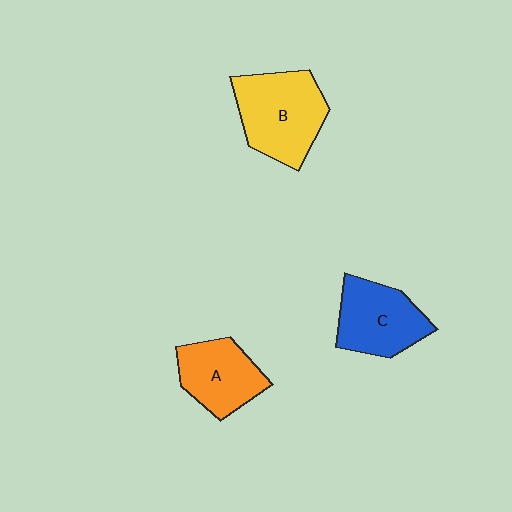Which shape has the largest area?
Shape B (yellow).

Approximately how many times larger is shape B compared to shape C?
Approximately 1.2 times.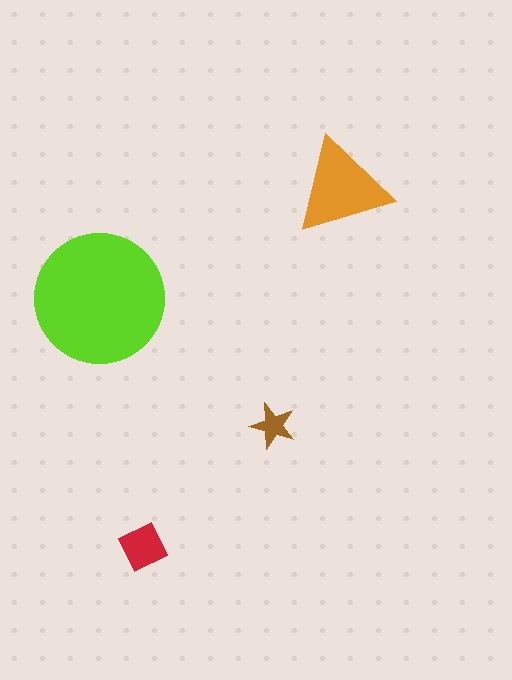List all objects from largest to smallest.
The lime circle, the orange triangle, the red square, the brown star.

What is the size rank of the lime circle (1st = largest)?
1st.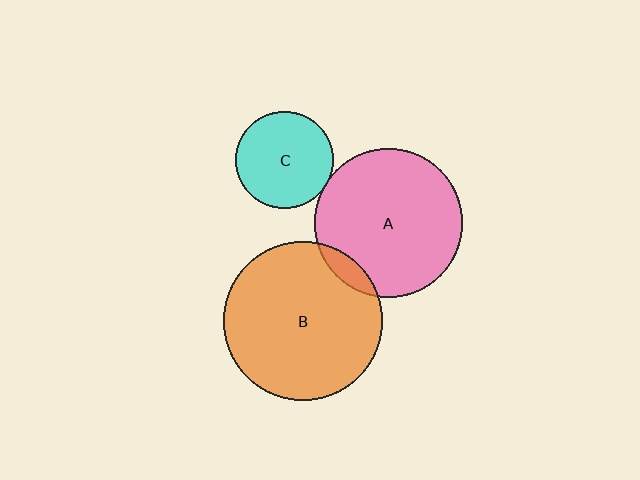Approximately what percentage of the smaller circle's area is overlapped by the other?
Approximately 10%.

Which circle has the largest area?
Circle B (orange).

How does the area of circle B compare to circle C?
Approximately 2.7 times.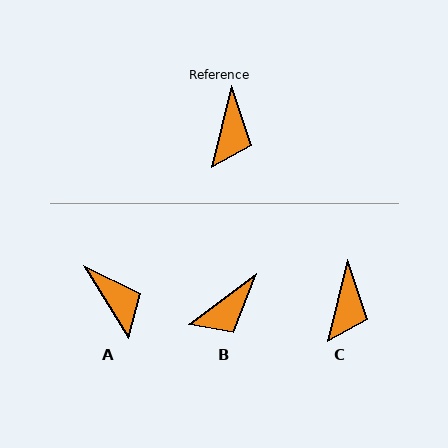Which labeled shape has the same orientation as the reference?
C.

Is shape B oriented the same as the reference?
No, it is off by about 39 degrees.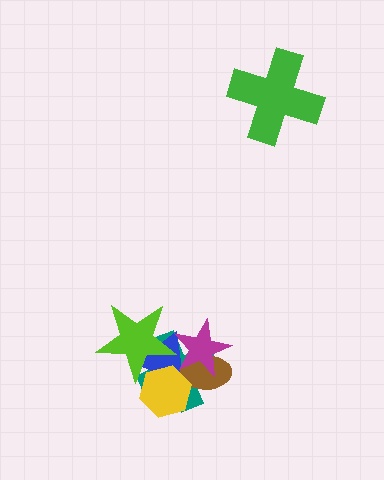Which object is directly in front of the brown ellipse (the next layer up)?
The yellow hexagon is directly in front of the brown ellipse.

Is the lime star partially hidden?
No, no other shape covers it.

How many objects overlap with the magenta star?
4 objects overlap with the magenta star.